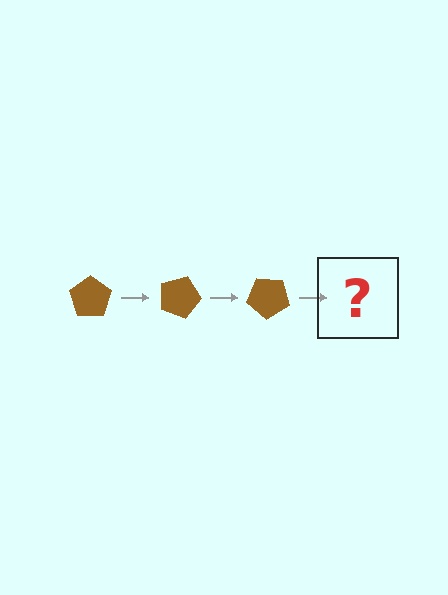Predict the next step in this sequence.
The next step is a brown pentagon rotated 60 degrees.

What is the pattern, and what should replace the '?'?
The pattern is that the pentagon rotates 20 degrees each step. The '?' should be a brown pentagon rotated 60 degrees.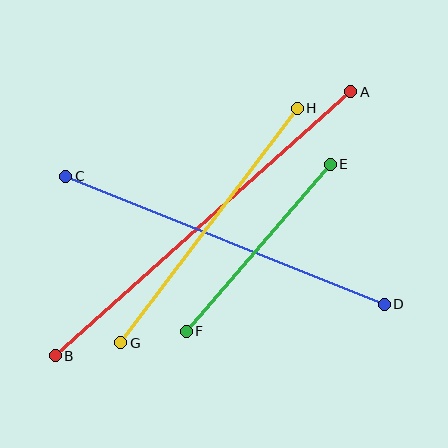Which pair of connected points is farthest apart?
Points A and B are farthest apart.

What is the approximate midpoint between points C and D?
The midpoint is at approximately (225, 240) pixels.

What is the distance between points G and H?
The distance is approximately 293 pixels.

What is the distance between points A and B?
The distance is approximately 396 pixels.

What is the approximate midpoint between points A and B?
The midpoint is at approximately (203, 224) pixels.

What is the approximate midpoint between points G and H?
The midpoint is at approximately (209, 225) pixels.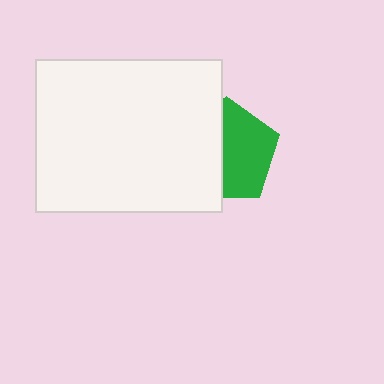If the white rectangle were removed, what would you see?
You would see the complete green pentagon.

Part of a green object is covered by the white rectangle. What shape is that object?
It is a pentagon.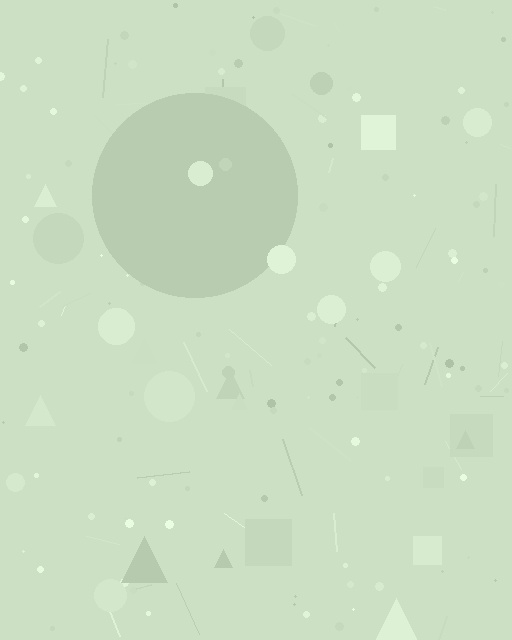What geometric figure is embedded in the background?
A circle is embedded in the background.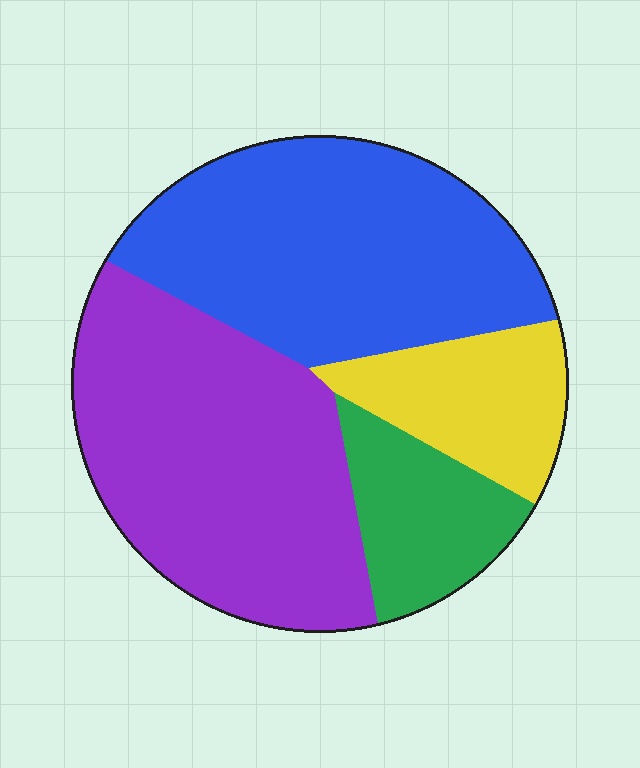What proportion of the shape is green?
Green covers around 10% of the shape.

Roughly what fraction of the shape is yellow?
Yellow covers about 15% of the shape.